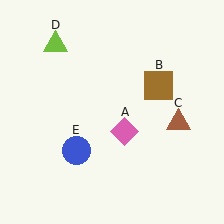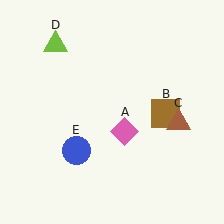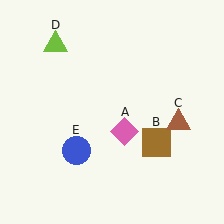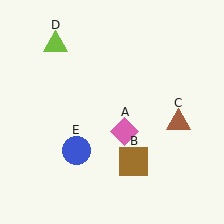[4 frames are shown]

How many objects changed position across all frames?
1 object changed position: brown square (object B).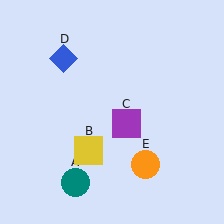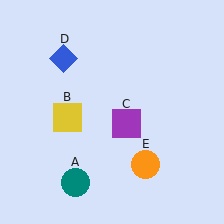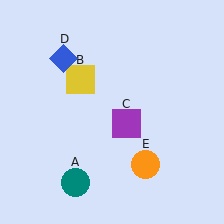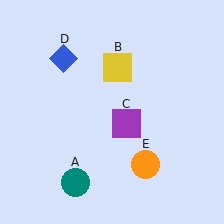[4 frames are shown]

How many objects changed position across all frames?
1 object changed position: yellow square (object B).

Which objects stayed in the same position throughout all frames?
Teal circle (object A) and purple square (object C) and blue diamond (object D) and orange circle (object E) remained stationary.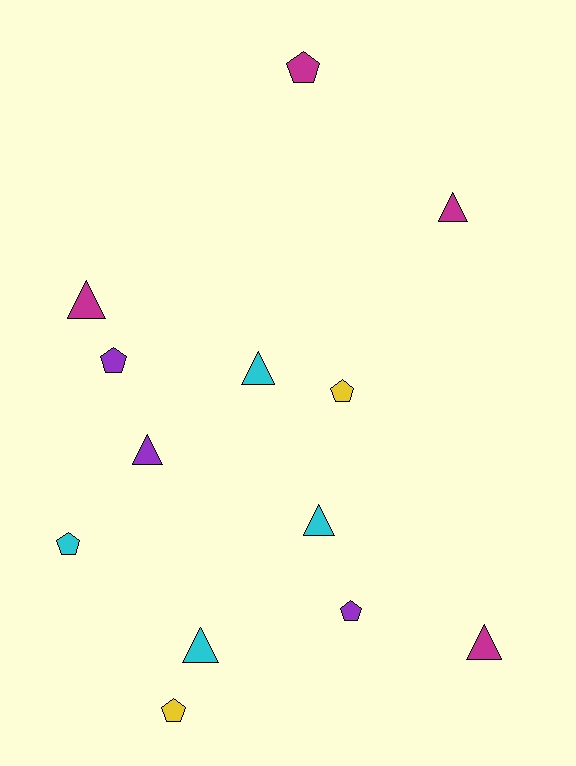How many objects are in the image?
There are 13 objects.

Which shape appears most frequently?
Triangle, with 7 objects.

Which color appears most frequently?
Magenta, with 4 objects.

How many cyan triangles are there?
There are 3 cyan triangles.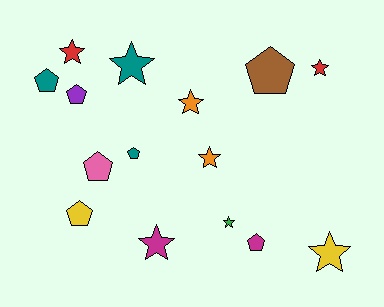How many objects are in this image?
There are 15 objects.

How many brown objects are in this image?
There is 1 brown object.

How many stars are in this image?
There are 8 stars.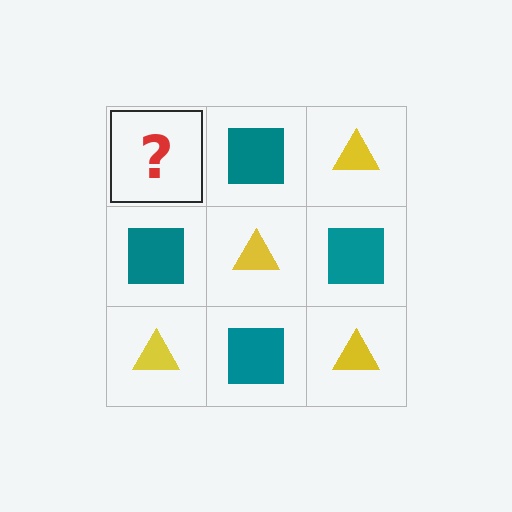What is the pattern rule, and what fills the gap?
The rule is that it alternates yellow triangle and teal square in a checkerboard pattern. The gap should be filled with a yellow triangle.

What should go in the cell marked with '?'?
The missing cell should contain a yellow triangle.